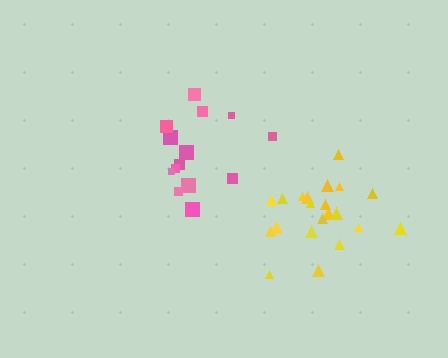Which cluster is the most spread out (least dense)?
Pink.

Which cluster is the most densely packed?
Yellow.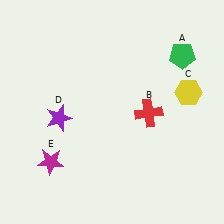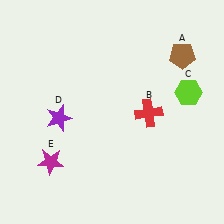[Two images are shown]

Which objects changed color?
A changed from green to brown. C changed from yellow to lime.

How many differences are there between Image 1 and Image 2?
There are 2 differences between the two images.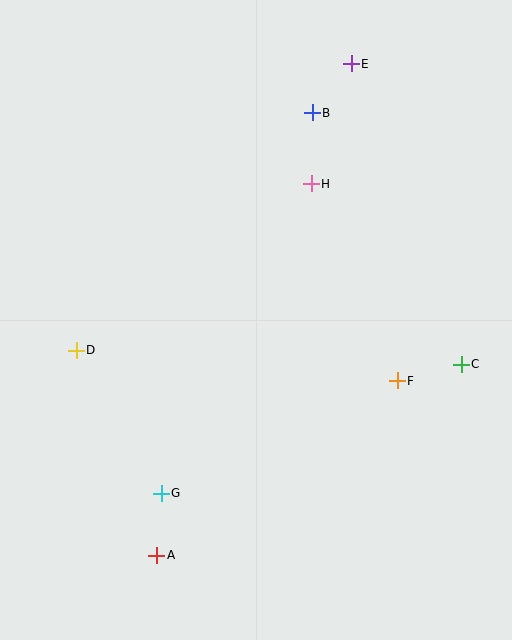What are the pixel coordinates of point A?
Point A is at (157, 555).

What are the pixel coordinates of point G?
Point G is at (161, 493).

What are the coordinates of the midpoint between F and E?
The midpoint between F and E is at (374, 222).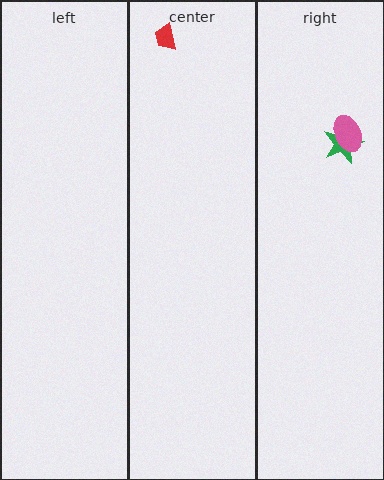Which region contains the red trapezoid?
The center region.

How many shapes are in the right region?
2.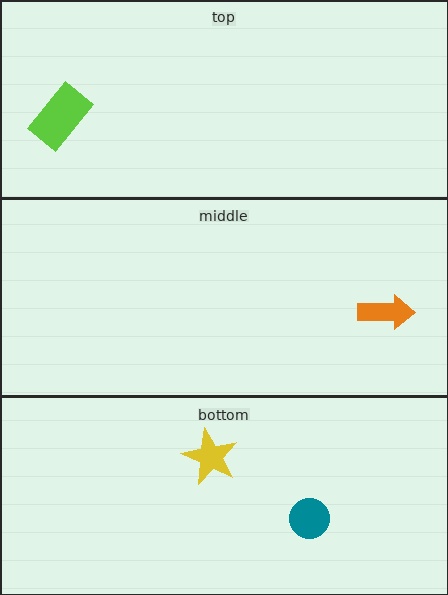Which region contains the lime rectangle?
The top region.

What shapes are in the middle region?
The orange arrow.